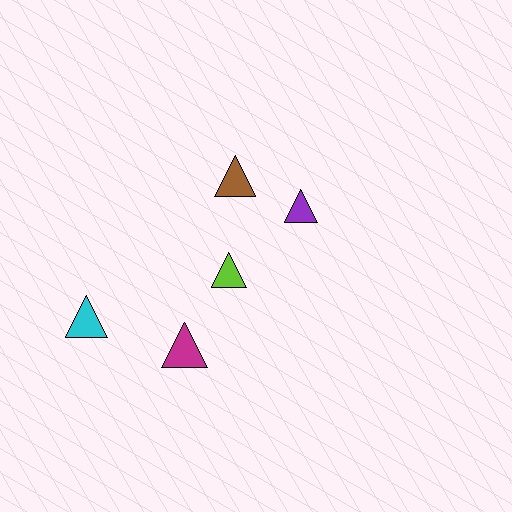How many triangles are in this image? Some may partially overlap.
There are 5 triangles.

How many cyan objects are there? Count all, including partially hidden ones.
There is 1 cyan object.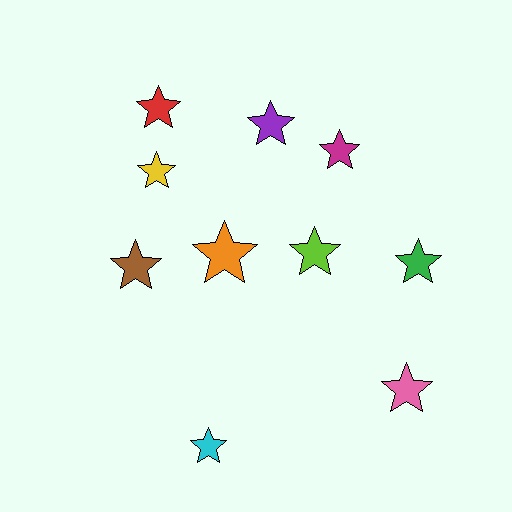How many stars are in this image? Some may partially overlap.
There are 10 stars.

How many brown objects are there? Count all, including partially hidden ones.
There is 1 brown object.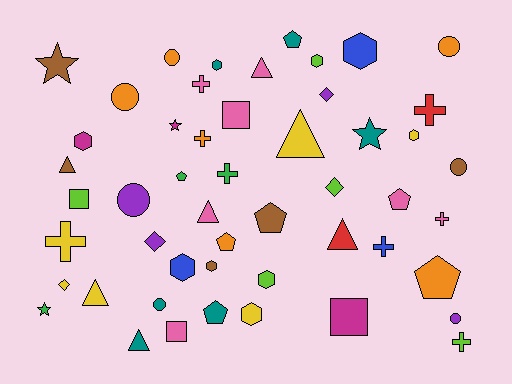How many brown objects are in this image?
There are 5 brown objects.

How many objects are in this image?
There are 50 objects.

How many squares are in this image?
There are 4 squares.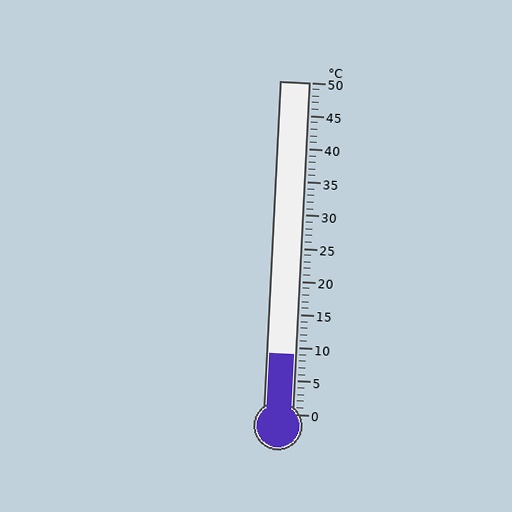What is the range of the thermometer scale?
The thermometer scale ranges from 0°C to 50°C.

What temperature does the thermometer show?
The thermometer shows approximately 9°C.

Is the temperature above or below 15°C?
The temperature is below 15°C.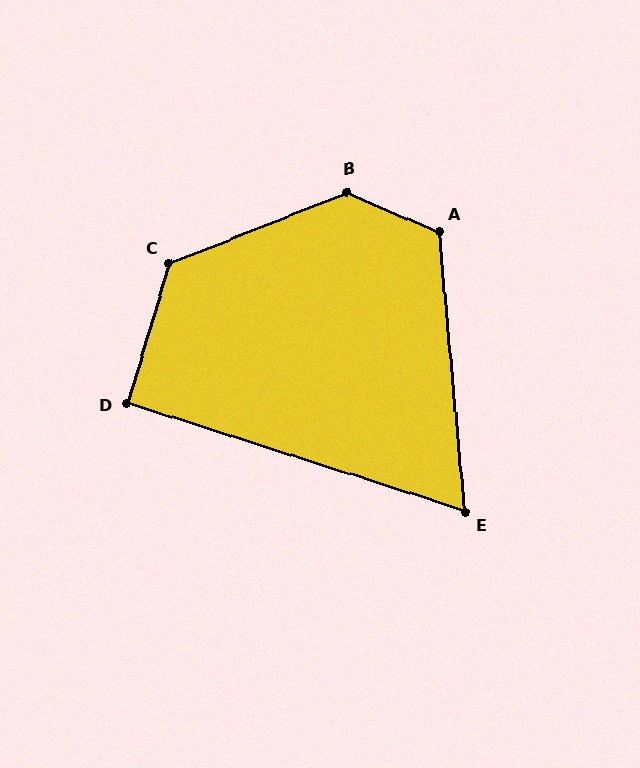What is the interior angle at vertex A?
Approximately 118 degrees (obtuse).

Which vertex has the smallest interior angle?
E, at approximately 67 degrees.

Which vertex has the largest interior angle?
B, at approximately 135 degrees.